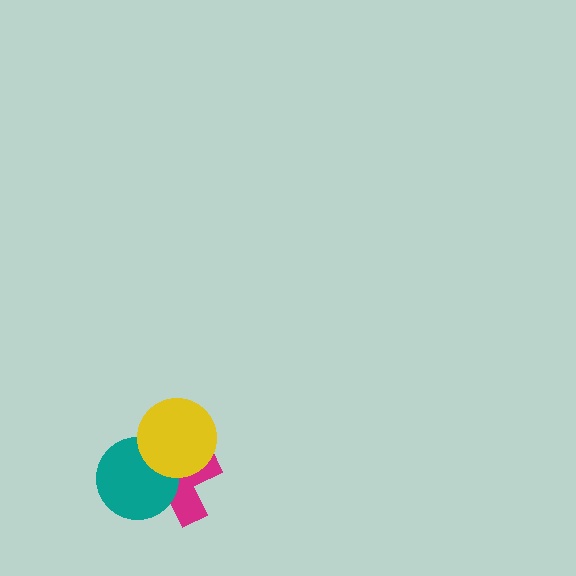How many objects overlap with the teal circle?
2 objects overlap with the teal circle.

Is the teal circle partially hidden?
Yes, it is partially covered by another shape.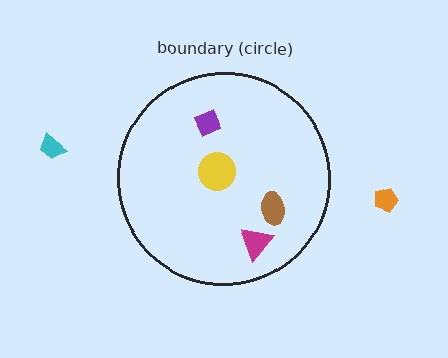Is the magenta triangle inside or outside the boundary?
Inside.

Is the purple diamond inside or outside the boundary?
Inside.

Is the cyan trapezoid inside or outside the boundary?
Outside.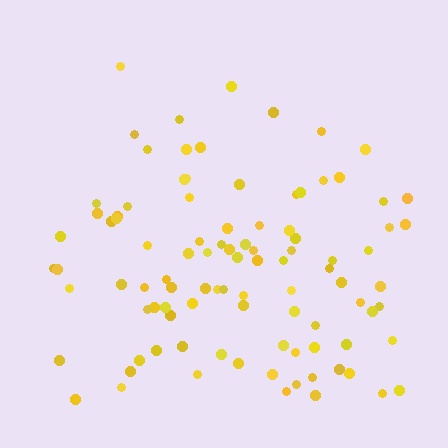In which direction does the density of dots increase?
From top to bottom, with the bottom side densest.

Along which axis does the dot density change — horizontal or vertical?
Vertical.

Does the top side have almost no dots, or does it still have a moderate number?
Still a moderate number, just noticeably fewer than the bottom.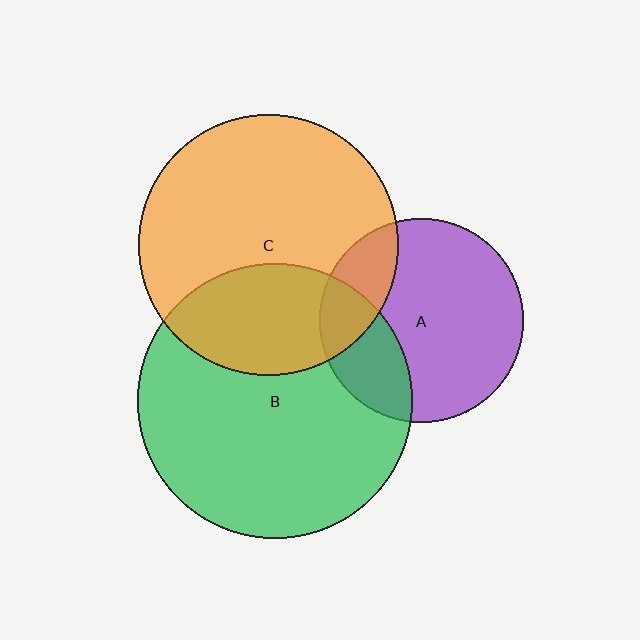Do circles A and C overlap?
Yes.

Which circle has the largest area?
Circle B (green).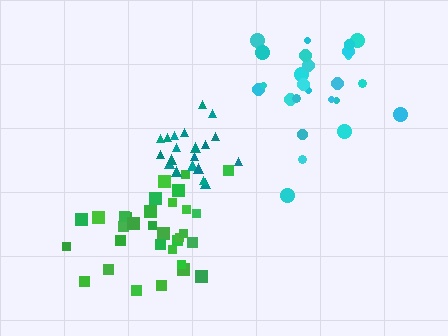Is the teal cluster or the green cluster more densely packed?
Teal.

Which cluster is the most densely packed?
Teal.